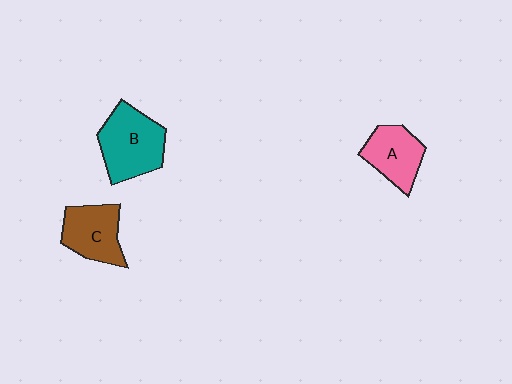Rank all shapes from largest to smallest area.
From largest to smallest: B (teal), C (brown), A (pink).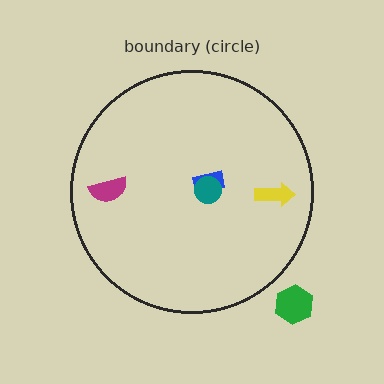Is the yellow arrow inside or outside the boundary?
Inside.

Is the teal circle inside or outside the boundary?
Inside.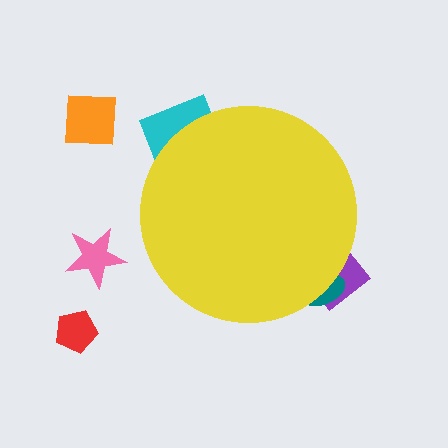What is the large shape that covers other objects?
A yellow circle.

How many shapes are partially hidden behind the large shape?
3 shapes are partially hidden.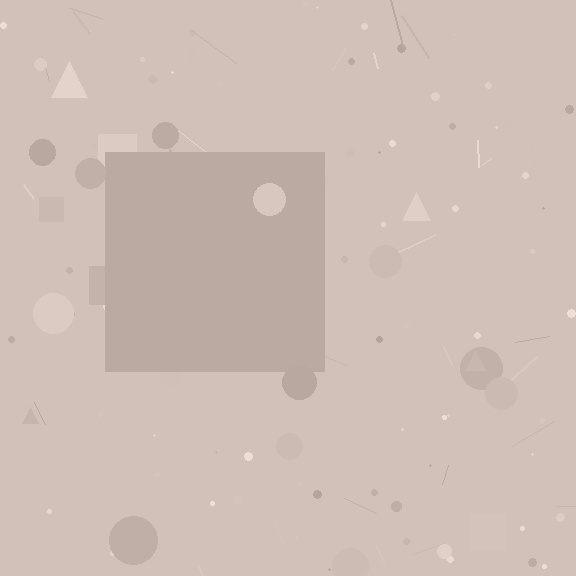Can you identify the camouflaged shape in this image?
The camouflaged shape is a square.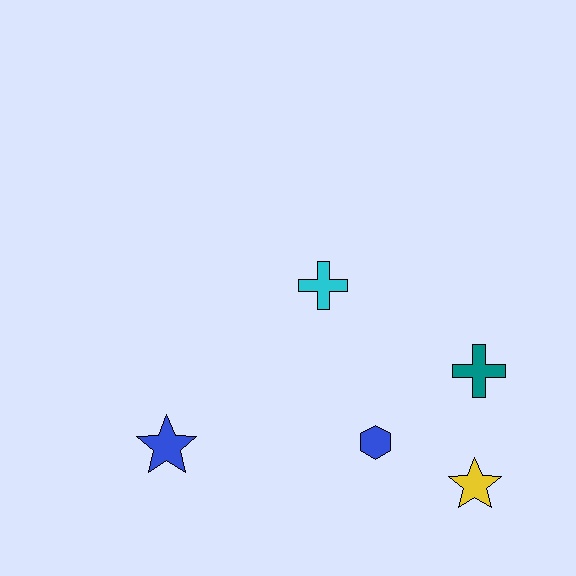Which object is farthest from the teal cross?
The blue star is farthest from the teal cross.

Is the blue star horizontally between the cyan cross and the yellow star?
No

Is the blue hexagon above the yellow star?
Yes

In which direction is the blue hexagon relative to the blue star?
The blue hexagon is to the right of the blue star.